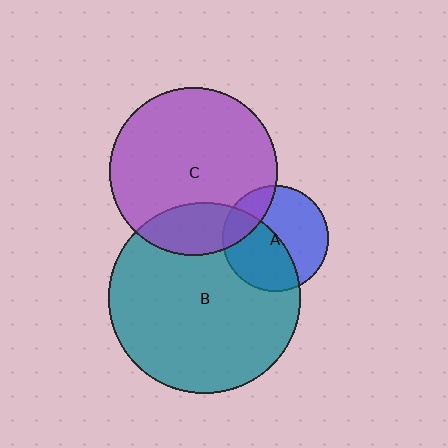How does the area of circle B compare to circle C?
Approximately 1.3 times.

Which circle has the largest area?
Circle B (teal).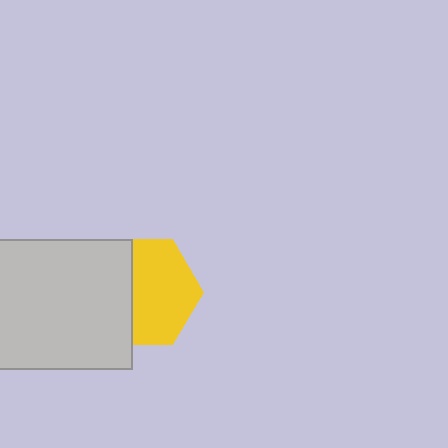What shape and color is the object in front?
The object in front is a light gray rectangle.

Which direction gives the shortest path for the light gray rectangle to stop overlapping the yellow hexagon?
Moving left gives the shortest separation.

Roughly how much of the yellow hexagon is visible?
About half of it is visible (roughly 60%).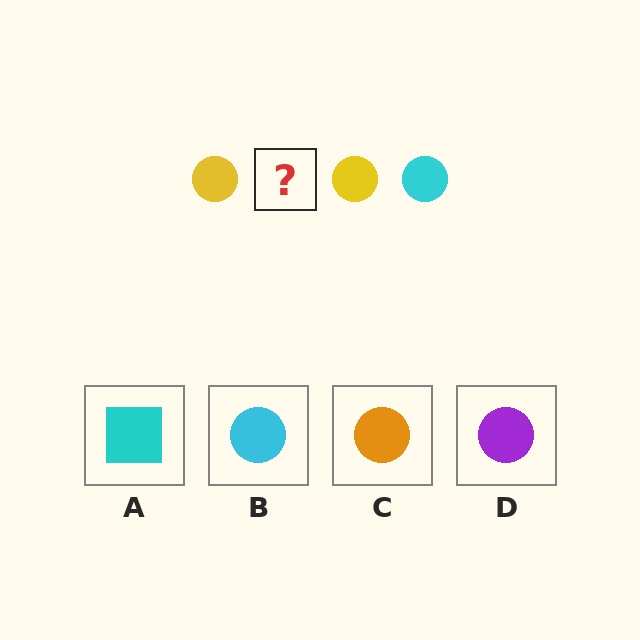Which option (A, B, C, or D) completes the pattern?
B.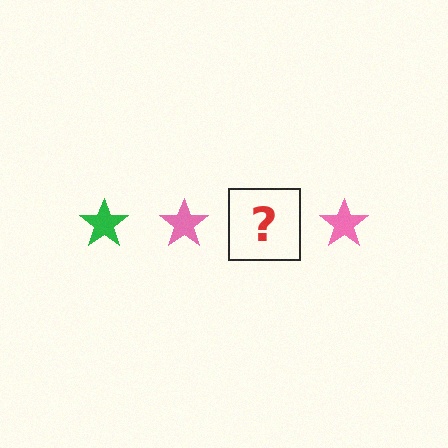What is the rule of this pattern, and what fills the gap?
The rule is that the pattern cycles through green, pink stars. The gap should be filled with a green star.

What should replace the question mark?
The question mark should be replaced with a green star.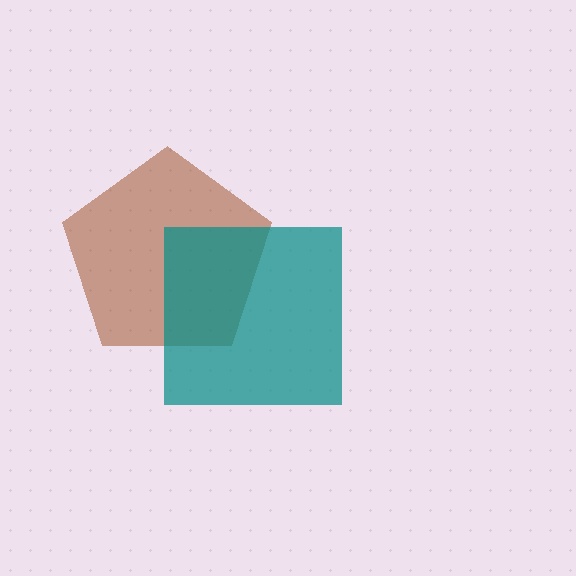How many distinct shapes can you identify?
There are 2 distinct shapes: a brown pentagon, a teal square.